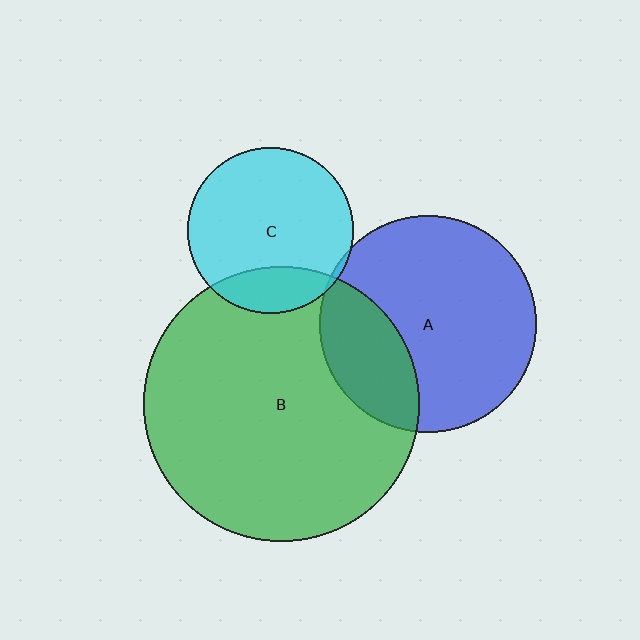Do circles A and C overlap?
Yes.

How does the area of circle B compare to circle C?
Approximately 2.8 times.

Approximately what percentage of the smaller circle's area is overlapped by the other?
Approximately 5%.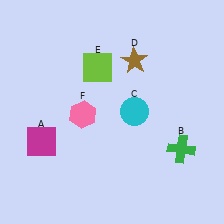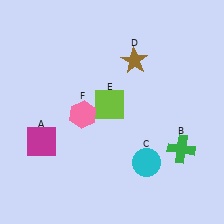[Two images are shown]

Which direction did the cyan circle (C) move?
The cyan circle (C) moved down.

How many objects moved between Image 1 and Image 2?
2 objects moved between the two images.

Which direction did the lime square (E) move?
The lime square (E) moved down.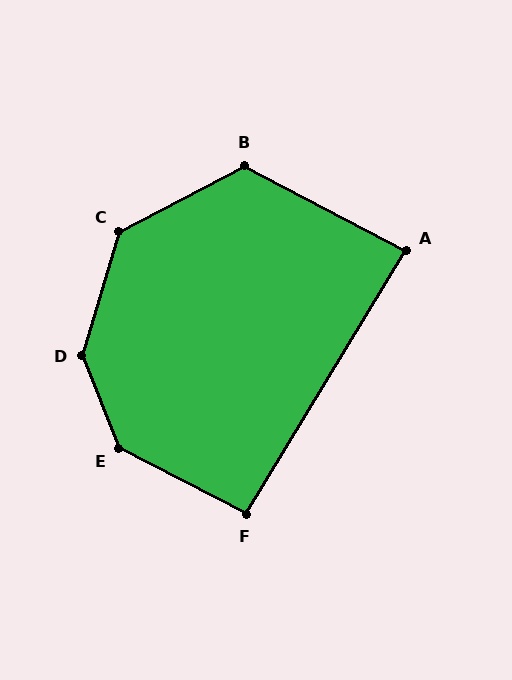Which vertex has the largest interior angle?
D, at approximately 142 degrees.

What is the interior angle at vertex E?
Approximately 139 degrees (obtuse).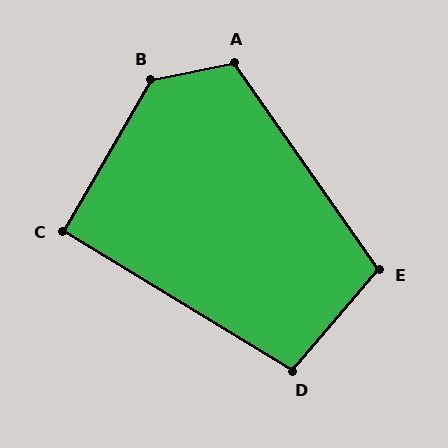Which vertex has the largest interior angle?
B, at approximately 132 degrees.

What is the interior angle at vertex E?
Approximately 104 degrees (obtuse).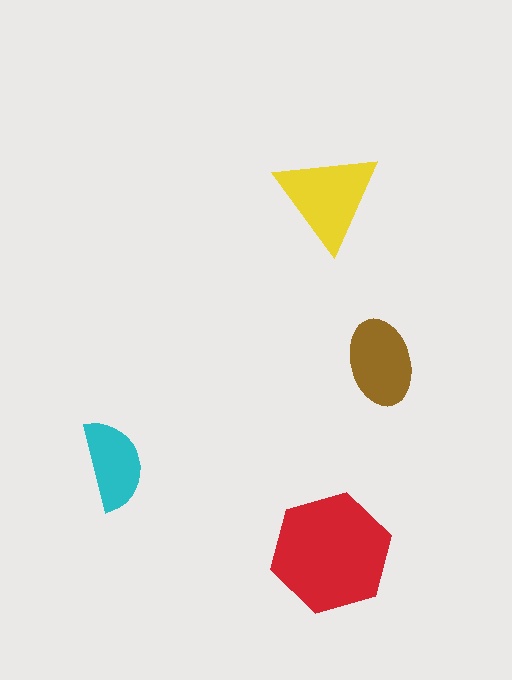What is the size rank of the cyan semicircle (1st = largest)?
4th.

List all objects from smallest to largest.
The cyan semicircle, the brown ellipse, the yellow triangle, the red hexagon.